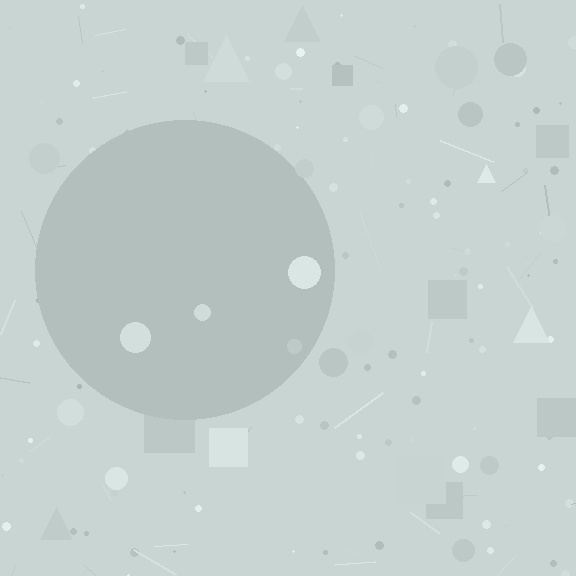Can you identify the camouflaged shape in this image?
The camouflaged shape is a circle.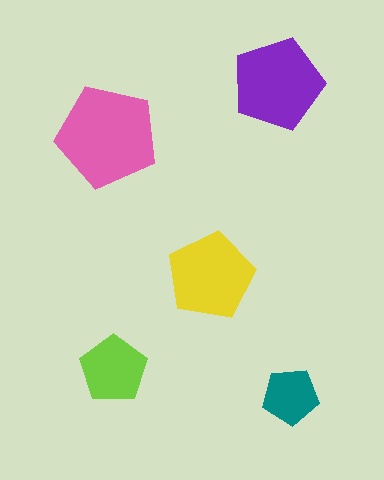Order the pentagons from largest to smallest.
the pink one, the purple one, the yellow one, the lime one, the teal one.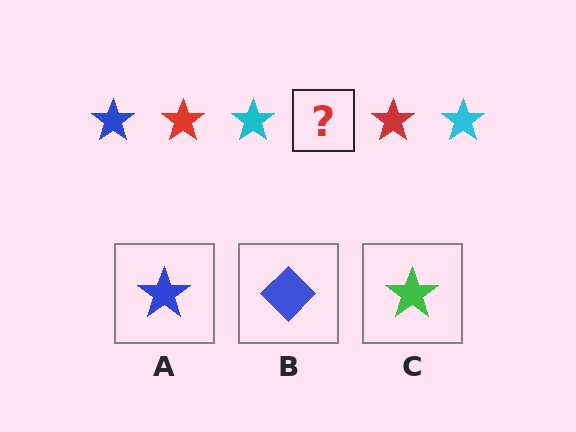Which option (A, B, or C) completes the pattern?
A.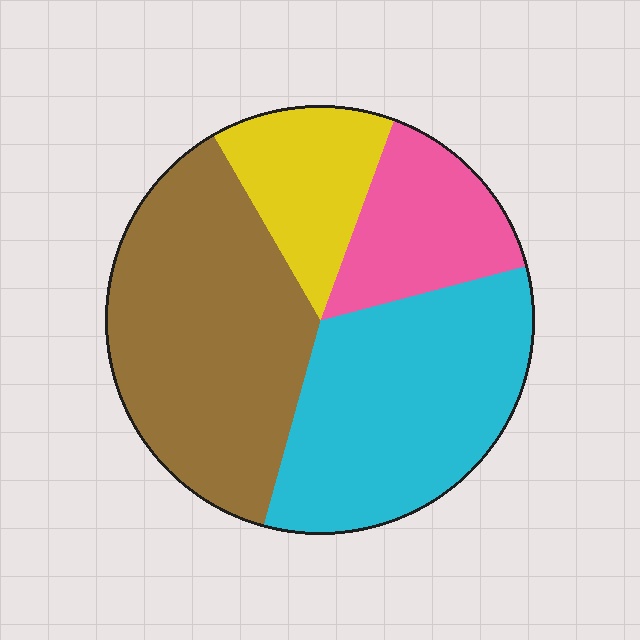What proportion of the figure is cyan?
Cyan takes up between a quarter and a half of the figure.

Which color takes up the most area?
Brown, at roughly 35%.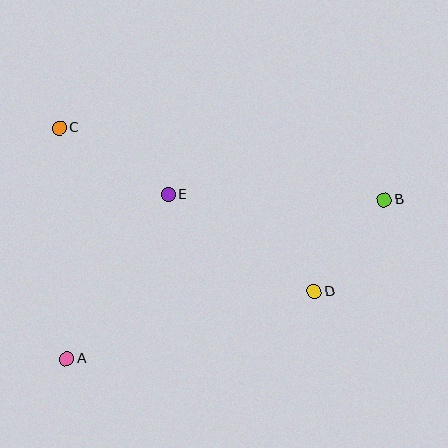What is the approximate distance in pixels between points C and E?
The distance between C and E is approximately 128 pixels.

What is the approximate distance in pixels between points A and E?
The distance between A and E is approximately 193 pixels.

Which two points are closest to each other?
Points B and D are closest to each other.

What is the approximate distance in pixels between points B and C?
The distance between B and C is approximately 333 pixels.